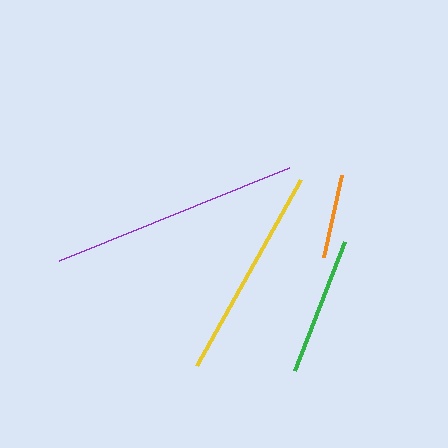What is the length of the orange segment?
The orange segment is approximately 83 pixels long.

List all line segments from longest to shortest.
From longest to shortest: purple, yellow, green, orange.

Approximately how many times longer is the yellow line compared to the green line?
The yellow line is approximately 1.5 times the length of the green line.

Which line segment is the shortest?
The orange line is the shortest at approximately 83 pixels.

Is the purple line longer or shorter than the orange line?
The purple line is longer than the orange line.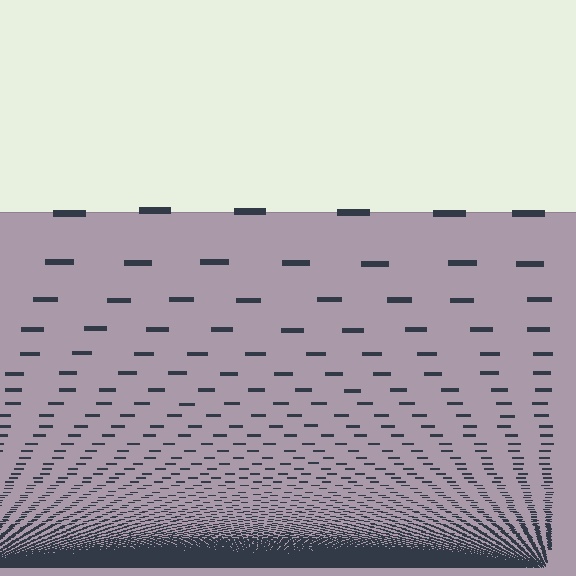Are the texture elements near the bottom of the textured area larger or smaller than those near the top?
Smaller. The gradient is inverted — elements near the bottom are smaller and denser.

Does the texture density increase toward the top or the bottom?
Density increases toward the bottom.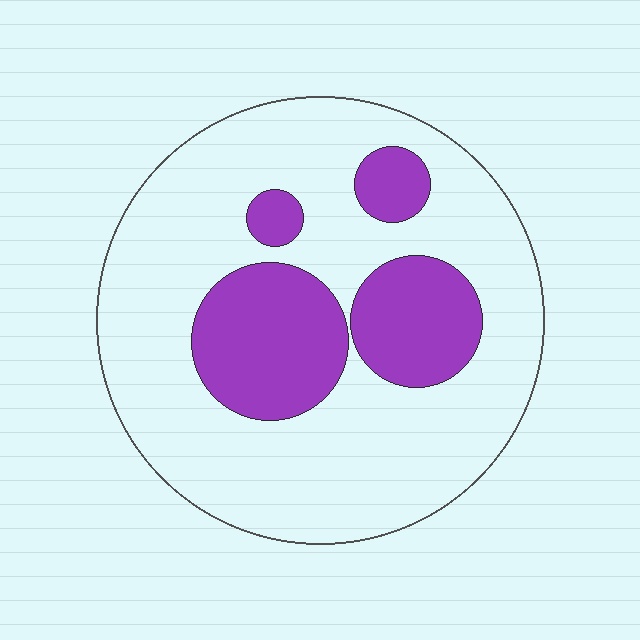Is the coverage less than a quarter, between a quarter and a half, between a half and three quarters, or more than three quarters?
Between a quarter and a half.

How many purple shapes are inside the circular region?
4.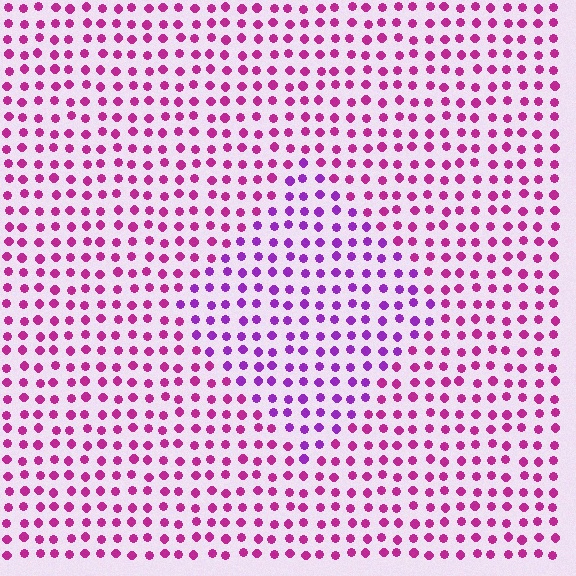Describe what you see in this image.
The image is filled with small magenta elements in a uniform arrangement. A diamond-shaped region is visible where the elements are tinted to a slightly different hue, forming a subtle color boundary.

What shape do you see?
I see a diamond.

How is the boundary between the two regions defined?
The boundary is defined purely by a slight shift in hue (about 32 degrees). Spacing, size, and orientation are identical on both sides.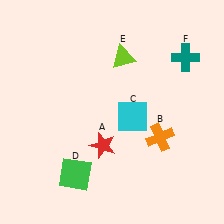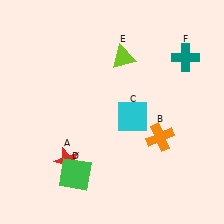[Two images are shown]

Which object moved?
The red star (A) moved left.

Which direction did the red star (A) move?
The red star (A) moved left.